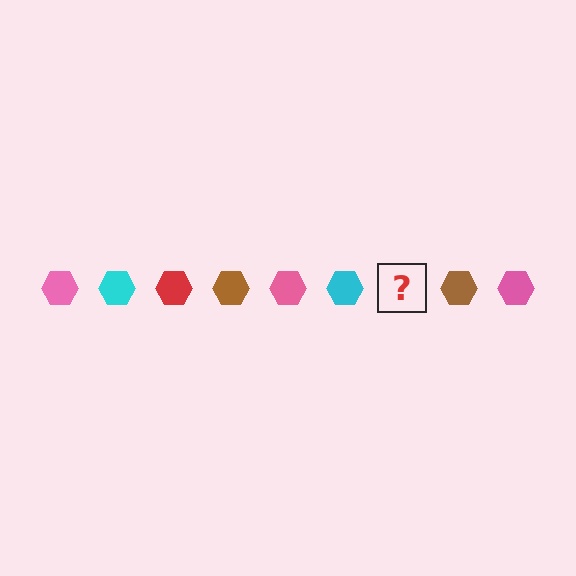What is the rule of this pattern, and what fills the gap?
The rule is that the pattern cycles through pink, cyan, red, brown hexagons. The gap should be filled with a red hexagon.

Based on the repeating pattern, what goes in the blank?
The blank should be a red hexagon.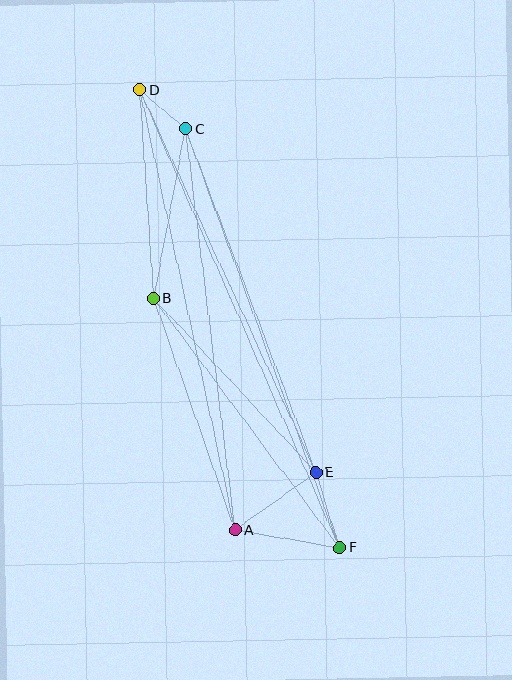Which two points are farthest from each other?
Points D and F are farthest from each other.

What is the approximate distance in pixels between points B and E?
The distance between B and E is approximately 238 pixels.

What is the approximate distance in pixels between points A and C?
The distance between A and C is approximately 404 pixels.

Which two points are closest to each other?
Points C and D are closest to each other.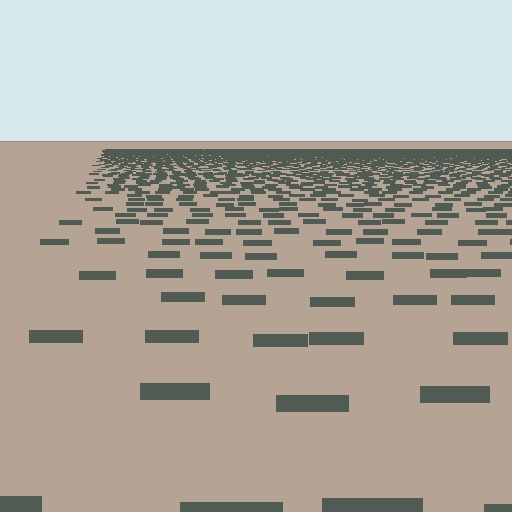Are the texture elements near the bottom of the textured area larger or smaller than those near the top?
Larger. Near the bottom, elements are closer to the viewer and appear at a bigger on-screen size.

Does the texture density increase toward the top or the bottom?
Density increases toward the top.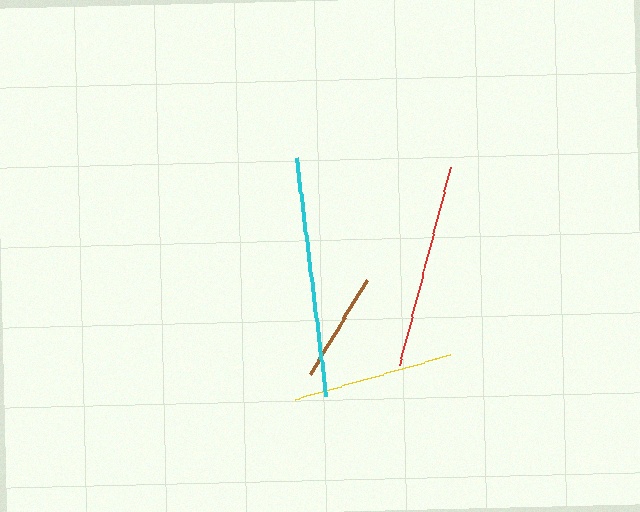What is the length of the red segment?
The red segment is approximately 205 pixels long.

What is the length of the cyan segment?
The cyan segment is approximately 240 pixels long.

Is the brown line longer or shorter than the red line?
The red line is longer than the brown line.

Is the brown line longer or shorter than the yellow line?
The yellow line is longer than the brown line.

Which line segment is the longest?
The cyan line is the longest at approximately 240 pixels.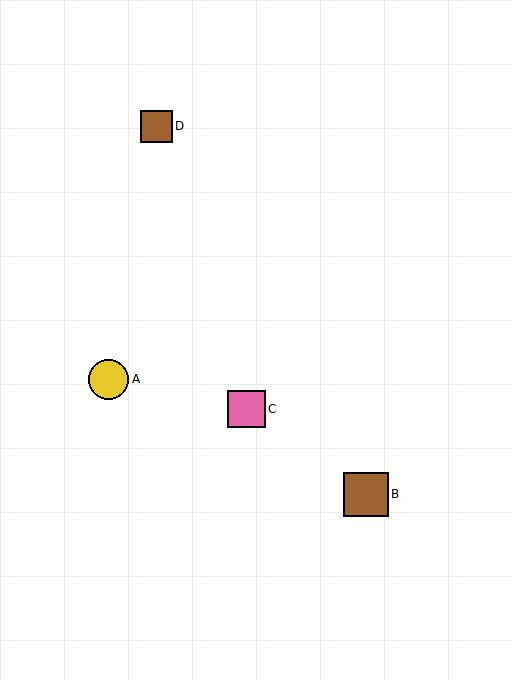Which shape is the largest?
The brown square (labeled B) is the largest.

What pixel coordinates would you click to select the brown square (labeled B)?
Click at (366, 494) to select the brown square B.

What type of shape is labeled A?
Shape A is a yellow circle.